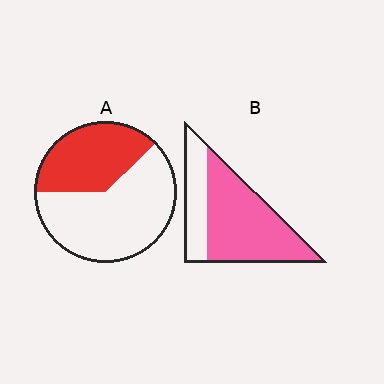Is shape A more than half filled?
No.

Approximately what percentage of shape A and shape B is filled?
A is approximately 40% and B is approximately 70%.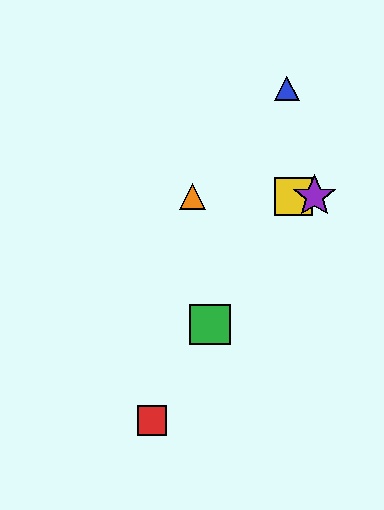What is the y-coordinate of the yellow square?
The yellow square is at y≈196.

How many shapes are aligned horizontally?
3 shapes (the yellow square, the purple star, the orange triangle) are aligned horizontally.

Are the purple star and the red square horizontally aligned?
No, the purple star is at y≈196 and the red square is at y≈420.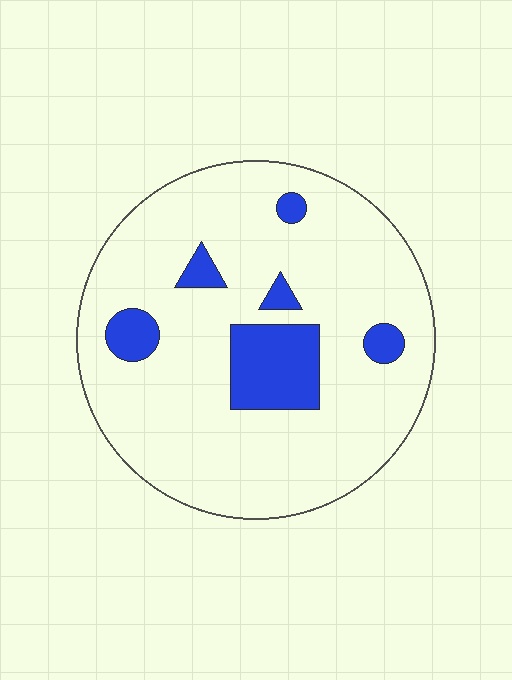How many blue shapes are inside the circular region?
6.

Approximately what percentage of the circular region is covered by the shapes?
Approximately 15%.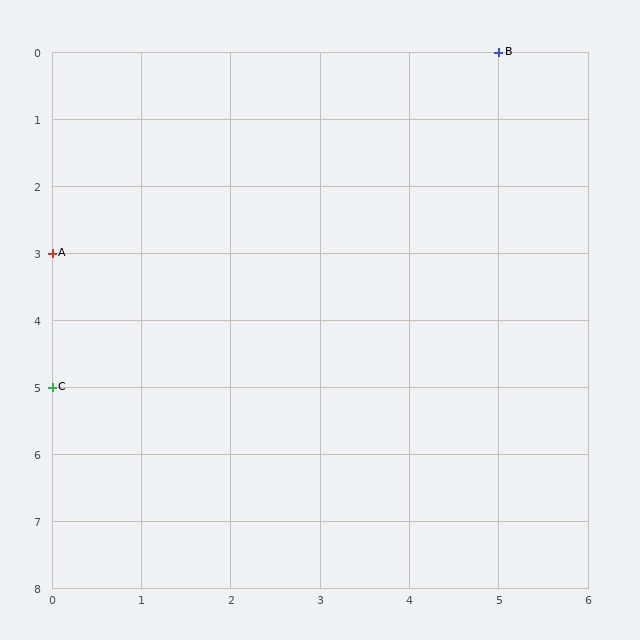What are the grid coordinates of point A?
Point A is at grid coordinates (0, 3).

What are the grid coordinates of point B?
Point B is at grid coordinates (5, 0).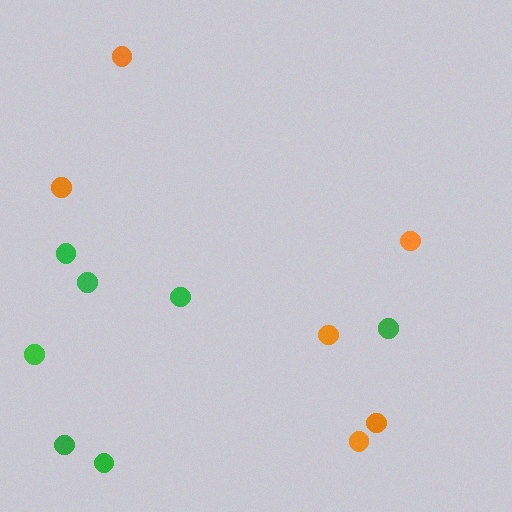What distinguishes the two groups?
There are 2 groups: one group of green circles (7) and one group of orange circles (6).